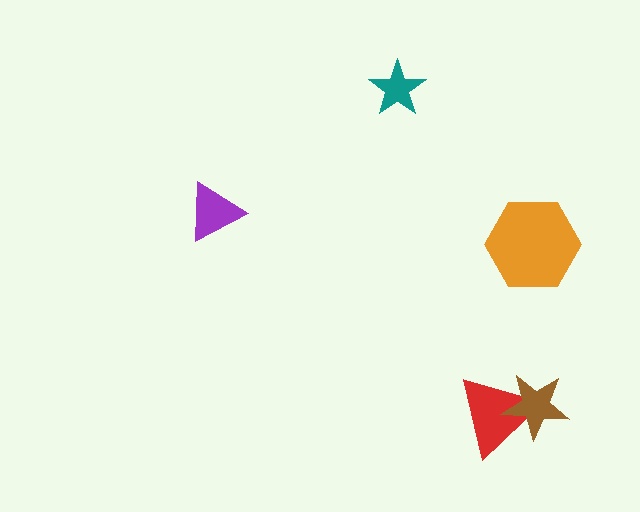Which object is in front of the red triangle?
The brown star is in front of the red triangle.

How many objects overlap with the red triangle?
1 object overlaps with the red triangle.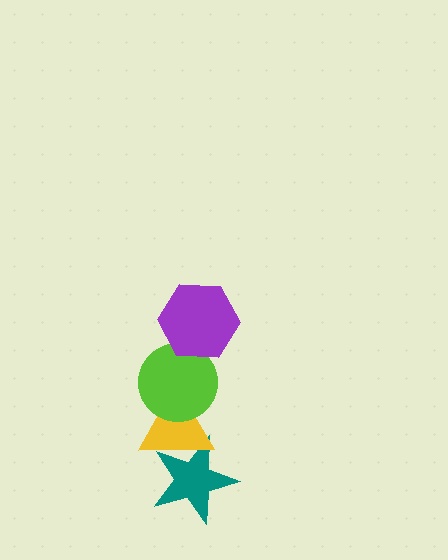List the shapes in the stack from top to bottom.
From top to bottom: the purple hexagon, the lime circle, the yellow triangle, the teal star.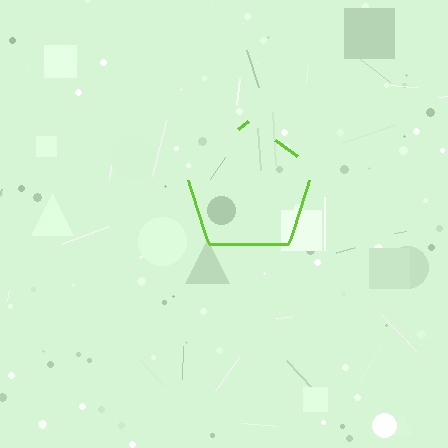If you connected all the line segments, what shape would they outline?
They would outline a pentagon.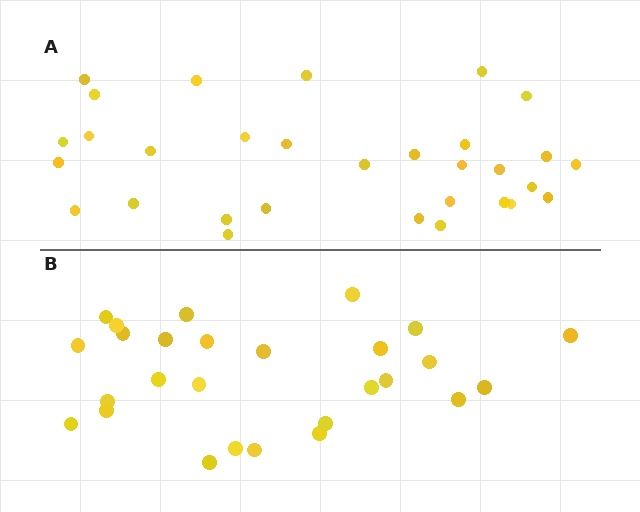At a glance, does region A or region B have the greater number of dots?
Region A (the top region) has more dots.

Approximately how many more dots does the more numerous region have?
Region A has about 4 more dots than region B.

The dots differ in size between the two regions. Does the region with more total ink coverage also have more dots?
No. Region B has more total ink coverage because its dots are larger, but region A actually contains more individual dots. Total area can be misleading — the number of items is what matters here.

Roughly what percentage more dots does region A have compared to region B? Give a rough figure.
About 15% more.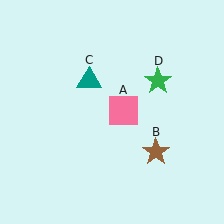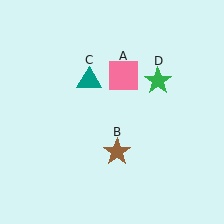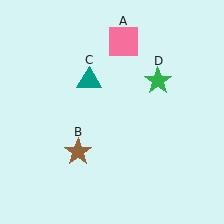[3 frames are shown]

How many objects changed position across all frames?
2 objects changed position: pink square (object A), brown star (object B).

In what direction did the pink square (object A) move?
The pink square (object A) moved up.